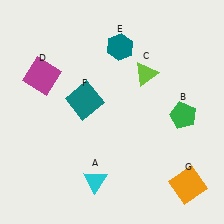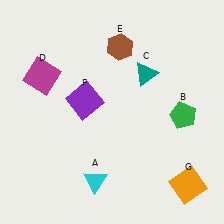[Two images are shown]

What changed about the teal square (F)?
In Image 1, F is teal. In Image 2, it changed to purple.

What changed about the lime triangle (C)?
In Image 1, C is lime. In Image 2, it changed to teal.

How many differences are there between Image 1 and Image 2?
There are 3 differences between the two images.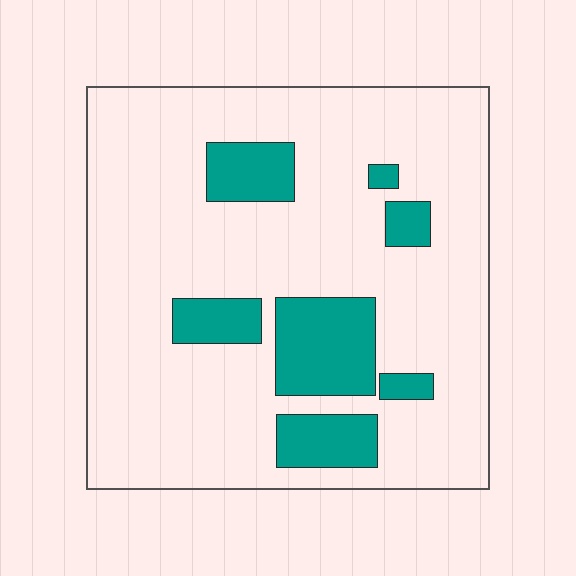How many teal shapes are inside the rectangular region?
7.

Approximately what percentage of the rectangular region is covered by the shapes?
Approximately 20%.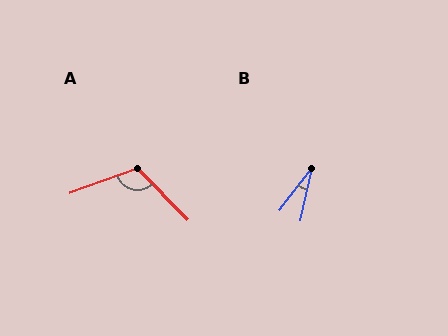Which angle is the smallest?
B, at approximately 26 degrees.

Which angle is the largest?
A, at approximately 114 degrees.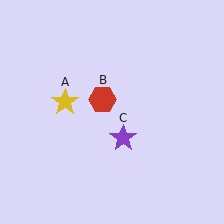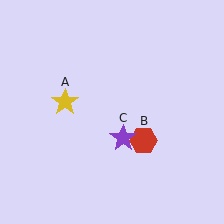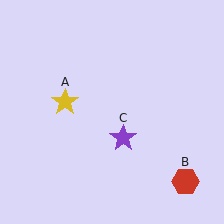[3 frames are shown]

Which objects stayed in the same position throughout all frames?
Yellow star (object A) and purple star (object C) remained stationary.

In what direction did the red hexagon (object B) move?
The red hexagon (object B) moved down and to the right.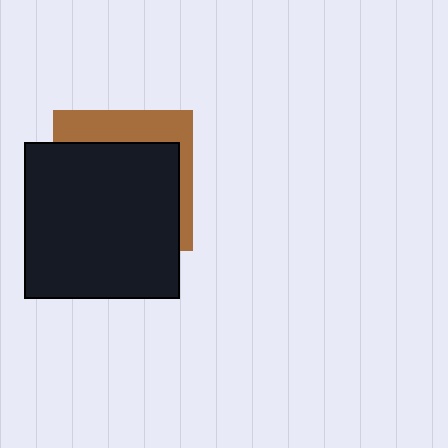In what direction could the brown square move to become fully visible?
The brown square could move up. That would shift it out from behind the black square entirely.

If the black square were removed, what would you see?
You would see the complete brown square.